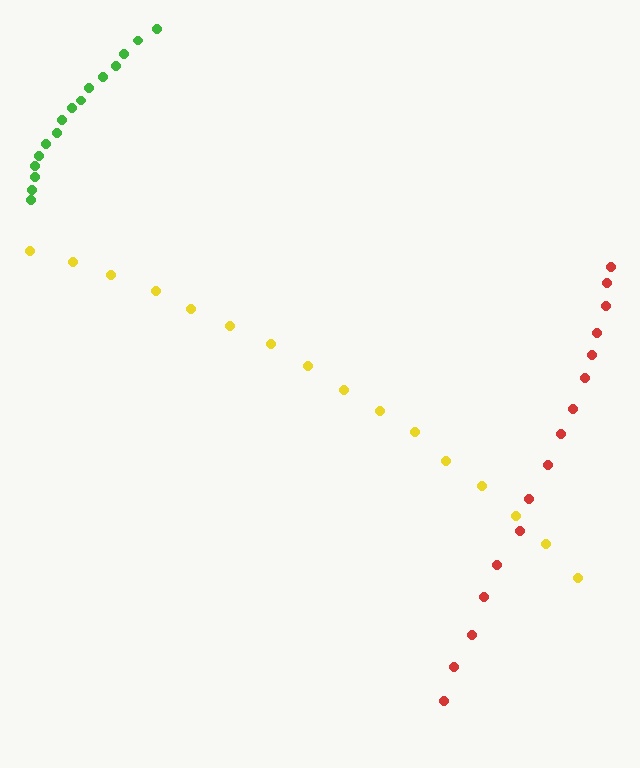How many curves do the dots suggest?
There are 3 distinct paths.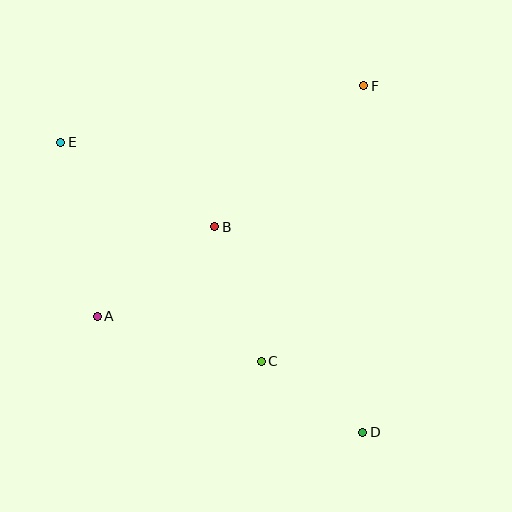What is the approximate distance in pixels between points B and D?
The distance between B and D is approximately 253 pixels.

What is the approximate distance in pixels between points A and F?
The distance between A and F is approximately 353 pixels.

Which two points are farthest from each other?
Points D and E are farthest from each other.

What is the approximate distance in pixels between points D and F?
The distance between D and F is approximately 347 pixels.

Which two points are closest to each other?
Points C and D are closest to each other.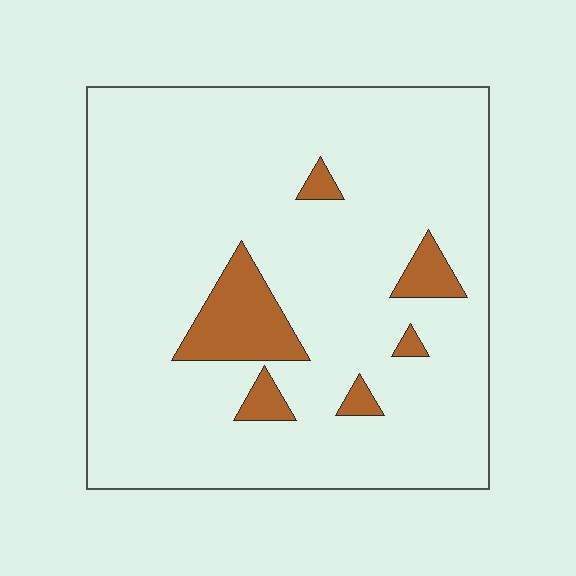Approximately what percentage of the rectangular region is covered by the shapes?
Approximately 10%.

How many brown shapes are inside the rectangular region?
6.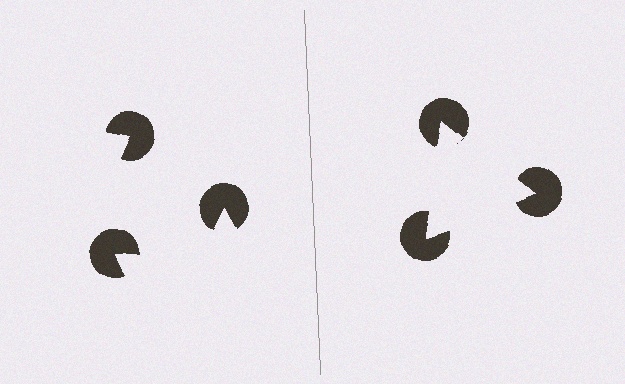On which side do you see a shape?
An illusory triangle appears on the right side. On the left side the wedge cuts are rotated, so no coherent shape forms.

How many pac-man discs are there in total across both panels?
6 — 3 on each side.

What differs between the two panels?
The pac-man discs are positioned identically on both sides; only the wedge orientations differ. On the right they align to a triangle; on the left they are misaligned.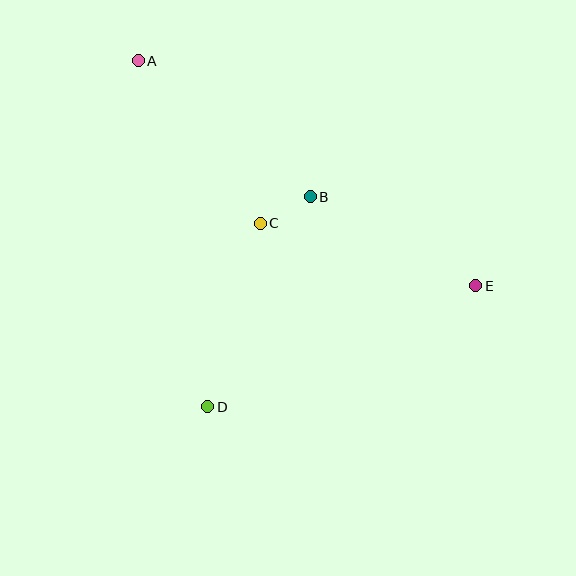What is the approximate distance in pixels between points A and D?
The distance between A and D is approximately 353 pixels.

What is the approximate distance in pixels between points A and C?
The distance between A and C is approximately 203 pixels.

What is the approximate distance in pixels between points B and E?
The distance between B and E is approximately 188 pixels.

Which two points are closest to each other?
Points B and C are closest to each other.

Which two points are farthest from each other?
Points A and E are farthest from each other.